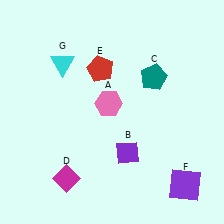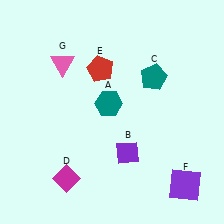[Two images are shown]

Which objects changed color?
A changed from pink to teal. G changed from cyan to pink.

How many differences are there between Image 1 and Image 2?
There are 2 differences between the two images.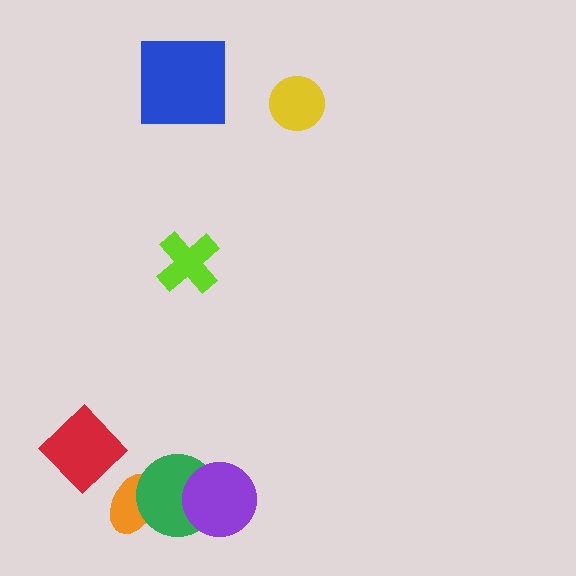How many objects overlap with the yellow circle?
0 objects overlap with the yellow circle.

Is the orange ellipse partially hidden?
Yes, it is partially covered by another shape.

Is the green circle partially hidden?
Yes, it is partially covered by another shape.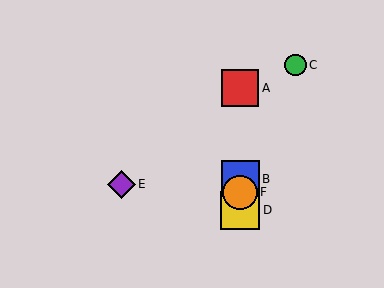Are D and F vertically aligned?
Yes, both are at x≈240.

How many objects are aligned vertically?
4 objects (A, B, D, F) are aligned vertically.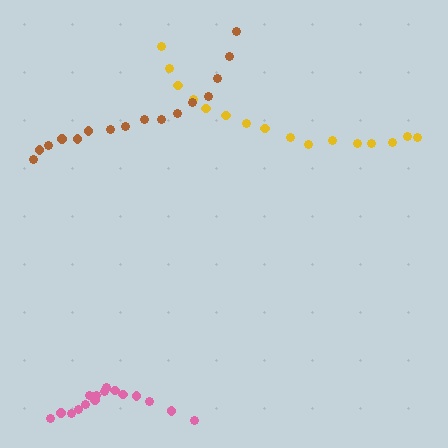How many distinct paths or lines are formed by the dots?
There are 3 distinct paths.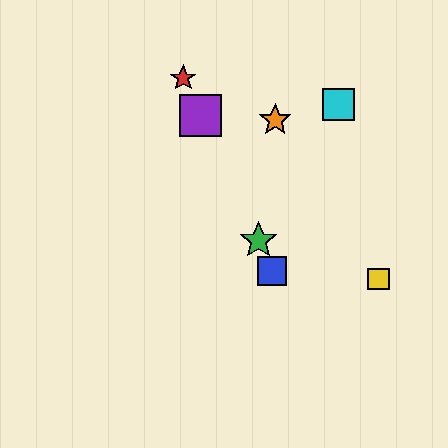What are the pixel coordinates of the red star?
The red star is at (183, 78).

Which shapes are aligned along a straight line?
The red star, the blue square, the green star, the purple square are aligned along a straight line.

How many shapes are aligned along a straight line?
4 shapes (the red star, the blue square, the green star, the purple square) are aligned along a straight line.